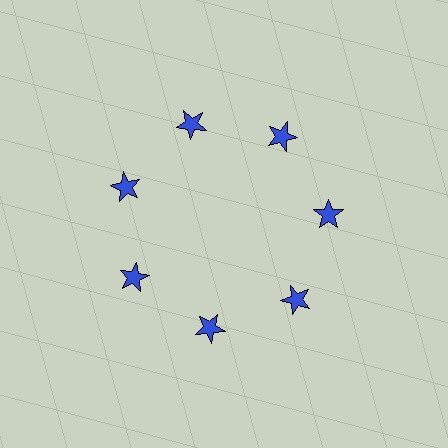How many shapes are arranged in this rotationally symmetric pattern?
There are 7 shapes, arranged in 7 groups of 1.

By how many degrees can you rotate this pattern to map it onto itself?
The pattern maps onto itself every 51 degrees of rotation.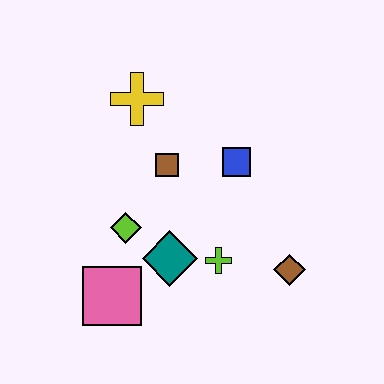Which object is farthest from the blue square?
The pink square is farthest from the blue square.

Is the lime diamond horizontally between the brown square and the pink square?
Yes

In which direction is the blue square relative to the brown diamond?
The blue square is above the brown diamond.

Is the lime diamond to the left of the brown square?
Yes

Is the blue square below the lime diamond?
No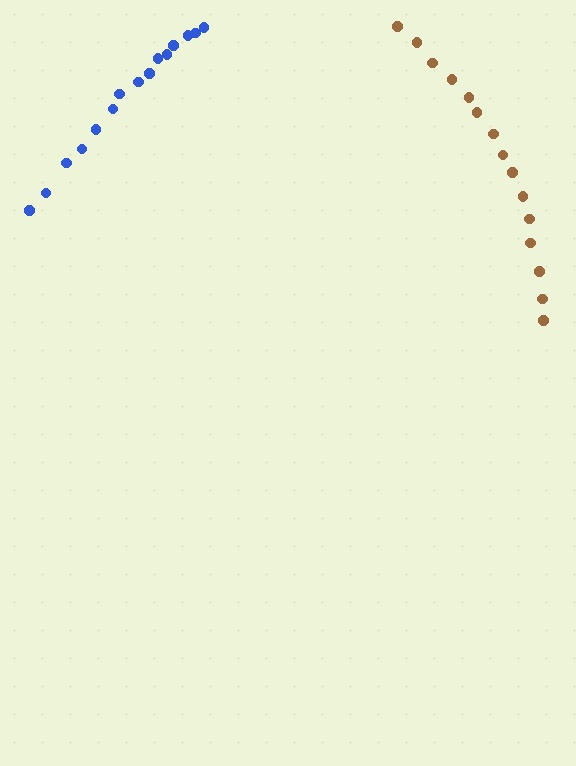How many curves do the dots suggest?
There are 2 distinct paths.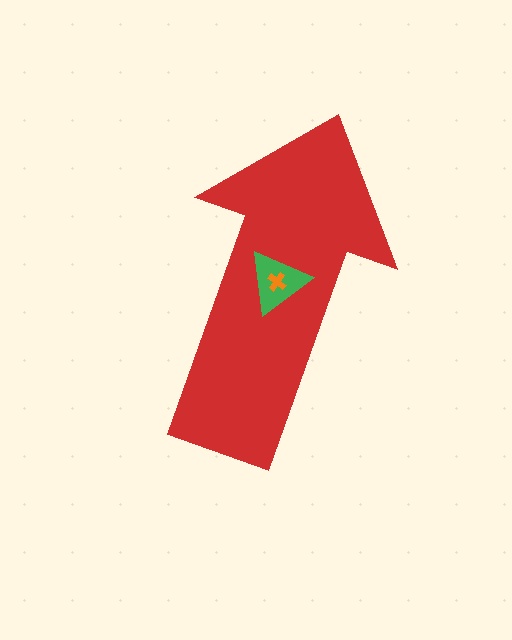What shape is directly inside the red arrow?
The green triangle.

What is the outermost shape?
The red arrow.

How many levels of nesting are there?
3.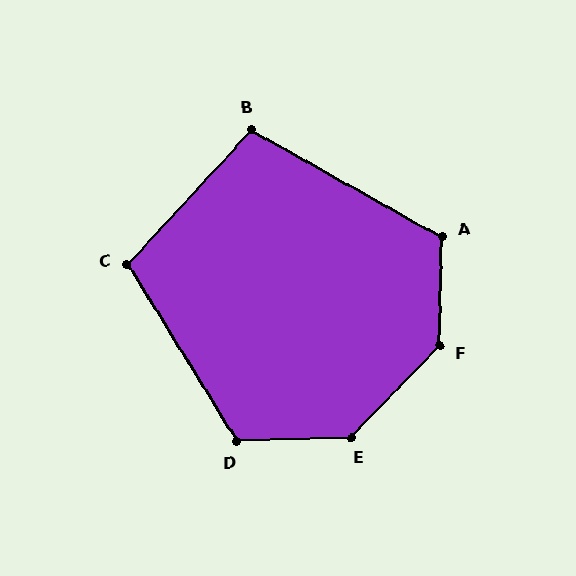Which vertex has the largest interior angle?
F, at approximately 137 degrees.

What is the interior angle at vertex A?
Approximately 118 degrees (obtuse).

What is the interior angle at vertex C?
Approximately 106 degrees (obtuse).